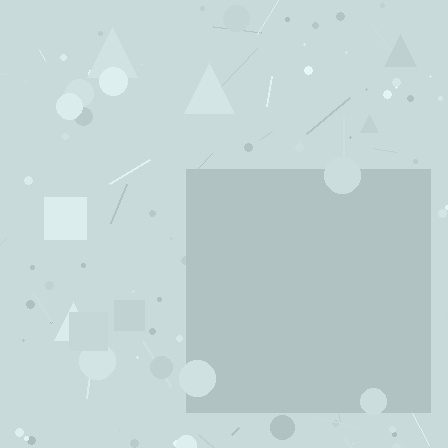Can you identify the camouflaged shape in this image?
The camouflaged shape is a square.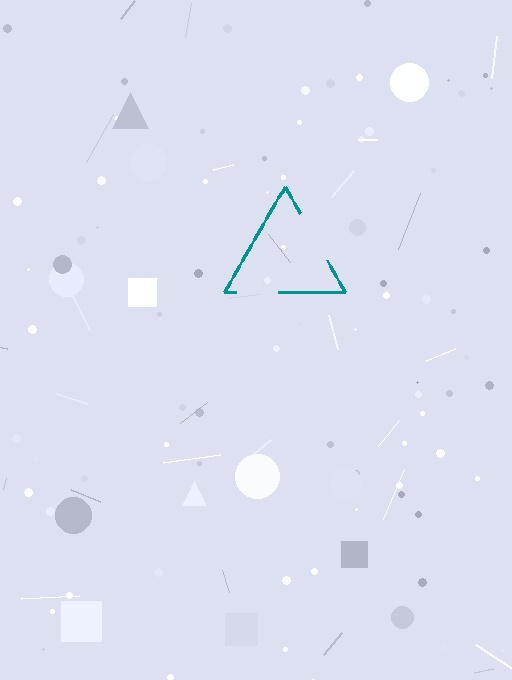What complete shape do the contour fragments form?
The contour fragments form a triangle.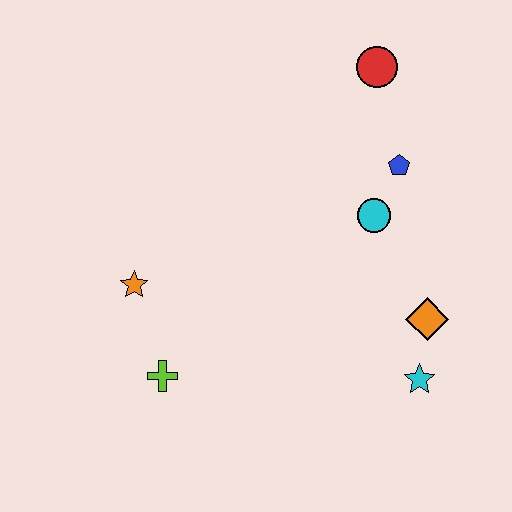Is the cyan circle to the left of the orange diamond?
Yes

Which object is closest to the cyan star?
The orange diamond is closest to the cyan star.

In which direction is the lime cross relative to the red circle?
The lime cross is below the red circle.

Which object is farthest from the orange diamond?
The orange star is farthest from the orange diamond.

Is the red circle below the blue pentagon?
No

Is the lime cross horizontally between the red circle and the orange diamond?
No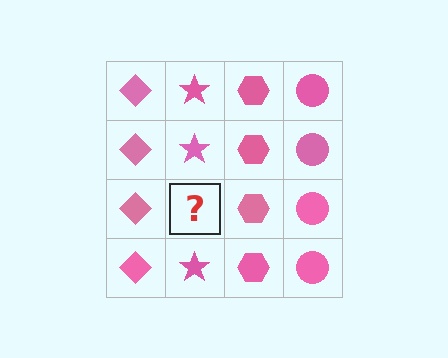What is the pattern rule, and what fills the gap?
The rule is that each column has a consistent shape. The gap should be filled with a pink star.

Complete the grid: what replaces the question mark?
The question mark should be replaced with a pink star.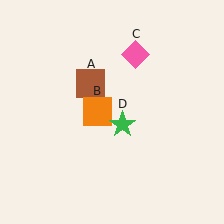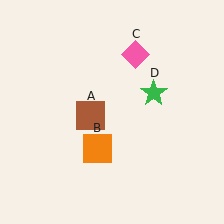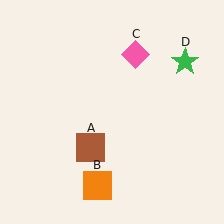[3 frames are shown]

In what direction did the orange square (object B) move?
The orange square (object B) moved down.